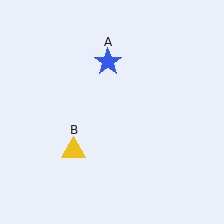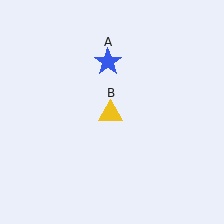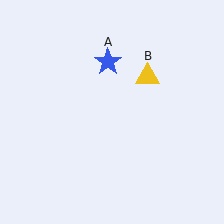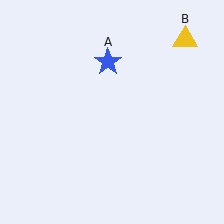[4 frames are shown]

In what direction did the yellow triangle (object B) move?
The yellow triangle (object B) moved up and to the right.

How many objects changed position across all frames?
1 object changed position: yellow triangle (object B).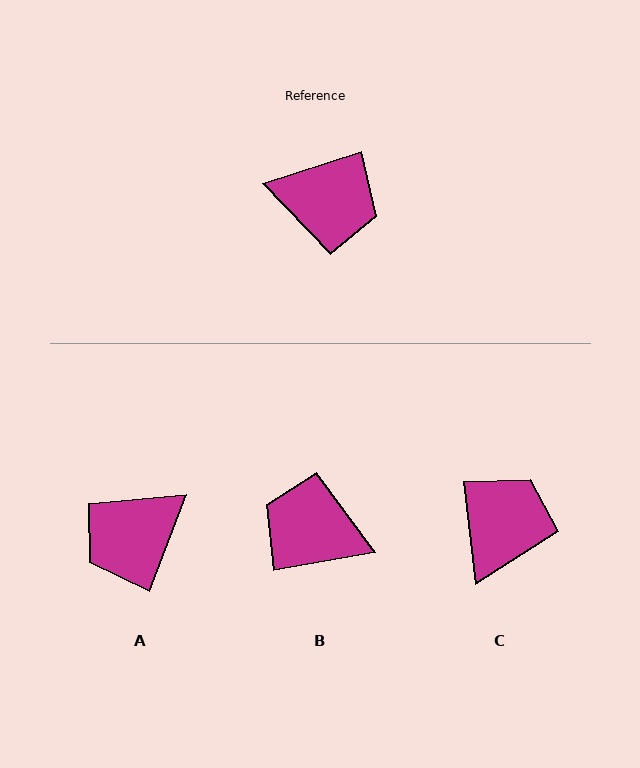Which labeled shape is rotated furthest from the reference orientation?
B, about 172 degrees away.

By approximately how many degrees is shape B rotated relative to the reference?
Approximately 172 degrees counter-clockwise.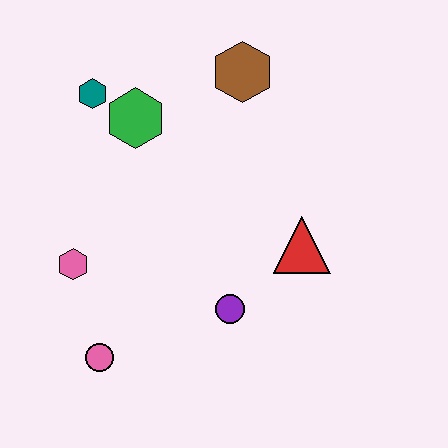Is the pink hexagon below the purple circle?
No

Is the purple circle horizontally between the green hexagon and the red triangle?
Yes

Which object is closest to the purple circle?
The red triangle is closest to the purple circle.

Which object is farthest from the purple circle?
The teal hexagon is farthest from the purple circle.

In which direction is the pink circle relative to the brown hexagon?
The pink circle is below the brown hexagon.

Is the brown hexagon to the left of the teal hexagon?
No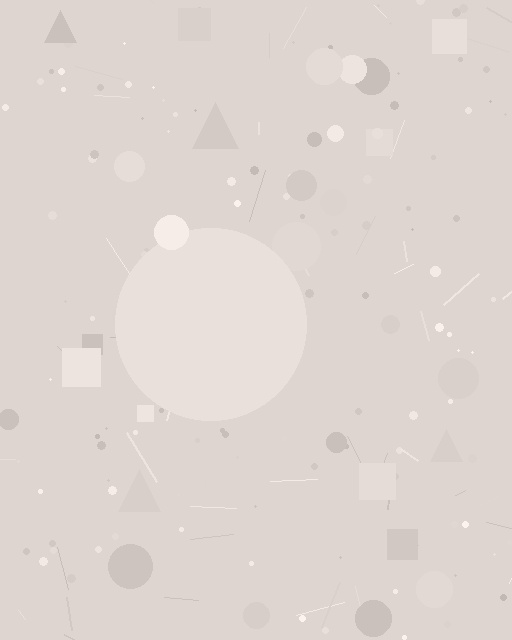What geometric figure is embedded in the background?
A circle is embedded in the background.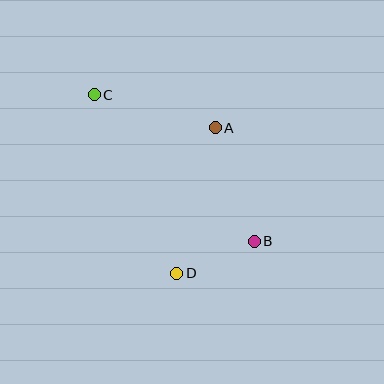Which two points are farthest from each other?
Points B and C are farthest from each other.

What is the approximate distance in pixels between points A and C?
The distance between A and C is approximately 126 pixels.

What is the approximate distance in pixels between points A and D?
The distance between A and D is approximately 150 pixels.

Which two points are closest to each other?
Points B and D are closest to each other.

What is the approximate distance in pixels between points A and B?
The distance between A and B is approximately 120 pixels.